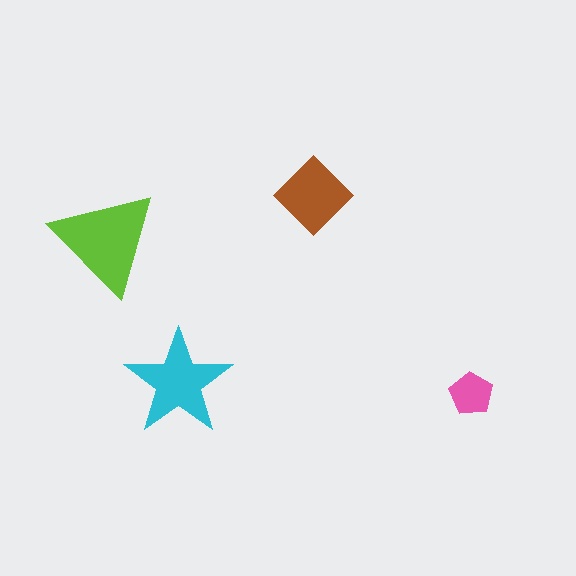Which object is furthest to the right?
The pink pentagon is rightmost.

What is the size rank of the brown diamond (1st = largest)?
3rd.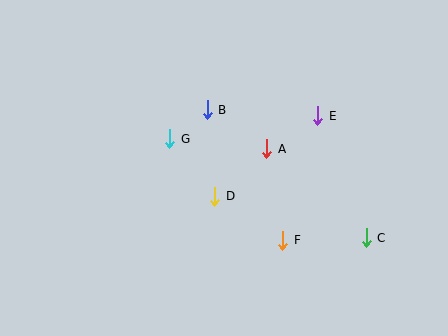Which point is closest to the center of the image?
Point D at (215, 196) is closest to the center.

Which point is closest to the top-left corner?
Point G is closest to the top-left corner.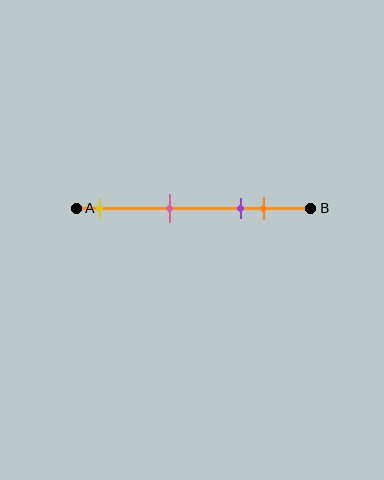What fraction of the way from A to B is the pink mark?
The pink mark is approximately 40% (0.4) of the way from A to B.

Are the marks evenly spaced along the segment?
No, the marks are not evenly spaced.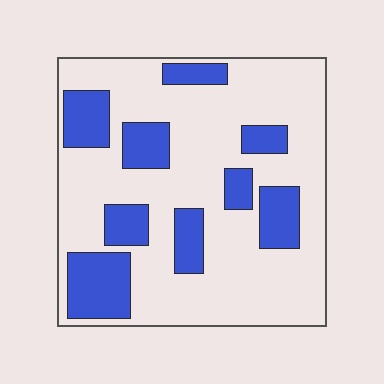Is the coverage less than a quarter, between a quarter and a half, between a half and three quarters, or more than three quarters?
Between a quarter and a half.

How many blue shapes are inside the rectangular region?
9.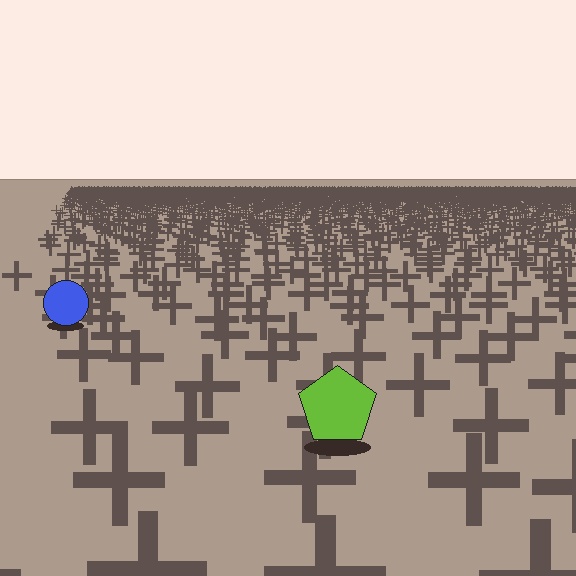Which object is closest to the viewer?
The lime pentagon is closest. The texture marks near it are larger and more spread out.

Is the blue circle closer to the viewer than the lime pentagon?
No. The lime pentagon is closer — you can tell from the texture gradient: the ground texture is coarser near it.